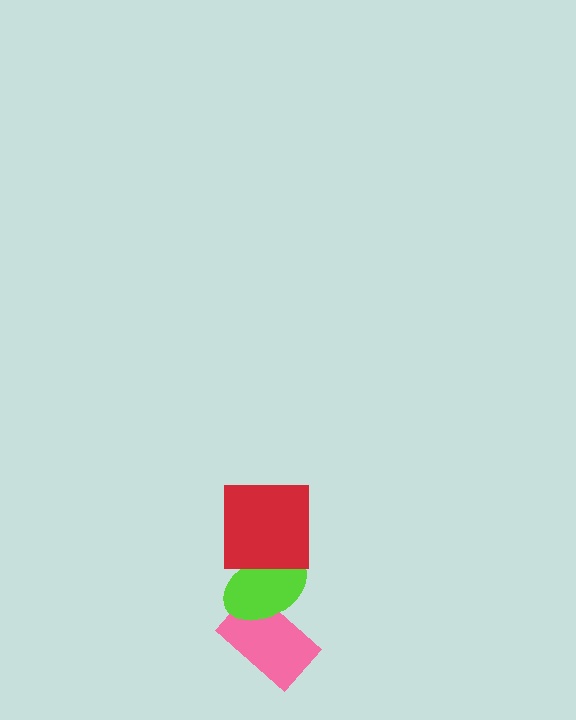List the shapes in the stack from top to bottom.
From top to bottom: the red square, the lime ellipse, the pink rectangle.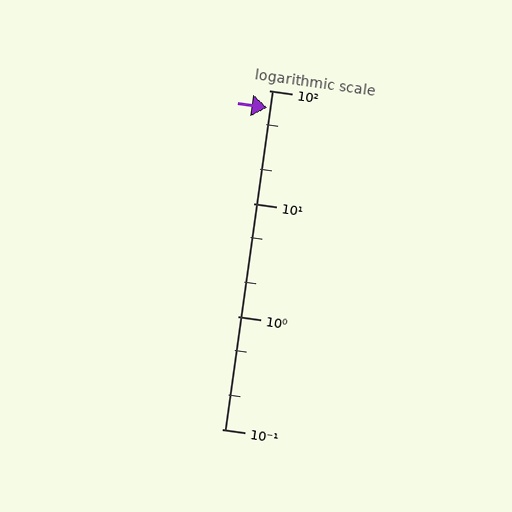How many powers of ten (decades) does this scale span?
The scale spans 3 decades, from 0.1 to 100.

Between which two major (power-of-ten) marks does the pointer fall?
The pointer is between 10 and 100.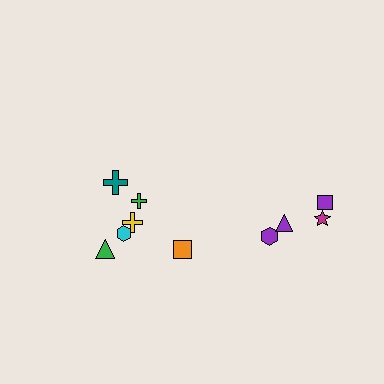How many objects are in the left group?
There are 6 objects.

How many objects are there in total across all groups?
There are 10 objects.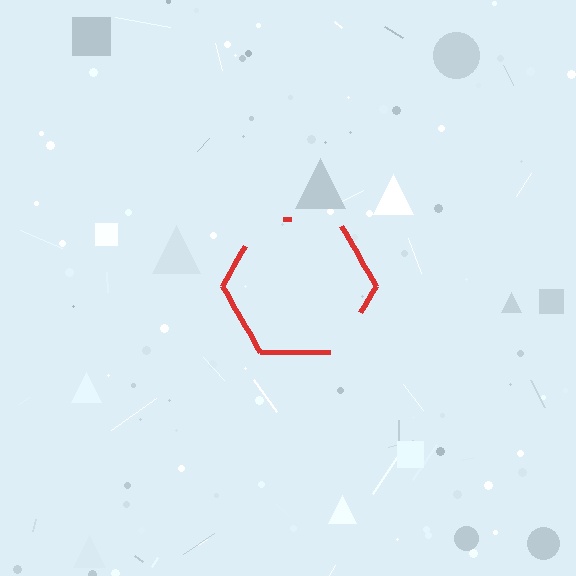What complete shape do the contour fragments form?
The contour fragments form a hexagon.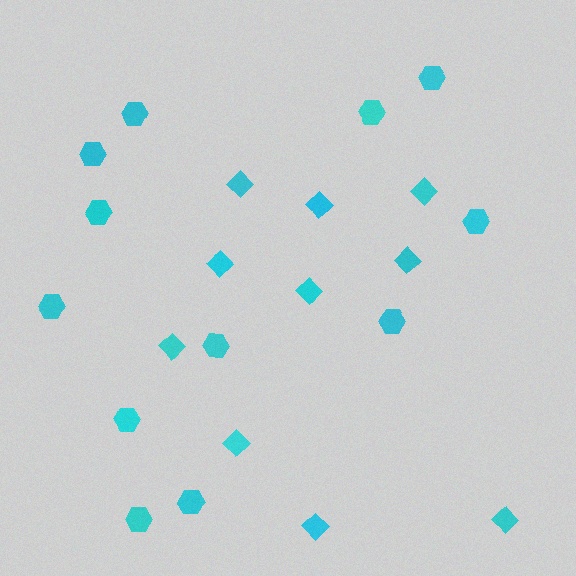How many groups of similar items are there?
There are 2 groups: one group of hexagons (12) and one group of diamonds (10).